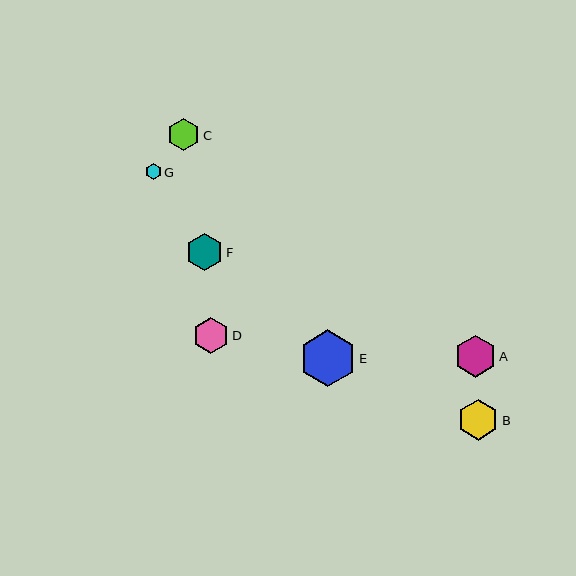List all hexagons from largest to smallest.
From largest to smallest: E, A, B, F, D, C, G.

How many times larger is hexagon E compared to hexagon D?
Hexagon E is approximately 1.6 times the size of hexagon D.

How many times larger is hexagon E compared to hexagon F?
Hexagon E is approximately 1.6 times the size of hexagon F.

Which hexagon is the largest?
Hexagon E is the largest with a size of approximately 57 pixels.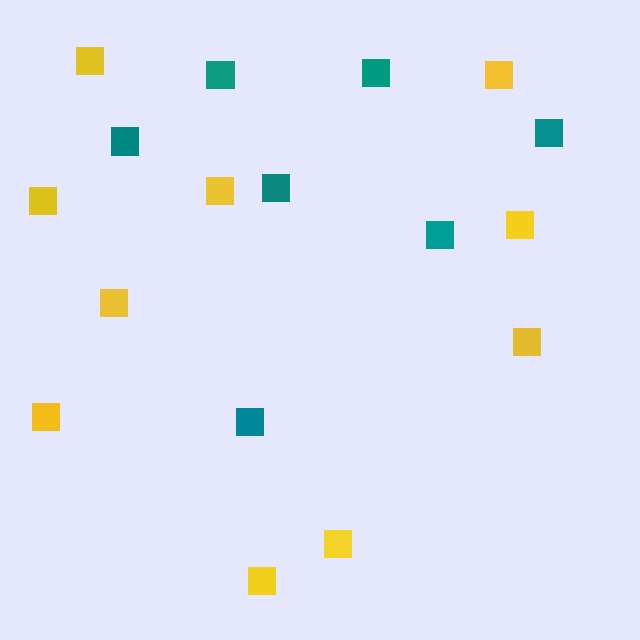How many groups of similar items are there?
There are 2 groups: one group of yellow squares (10) and one group of teal squares (7).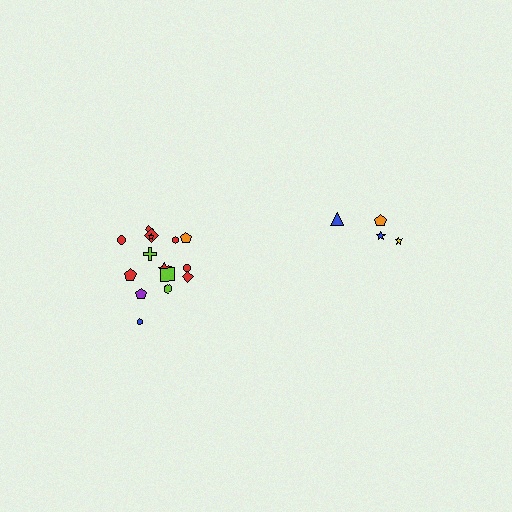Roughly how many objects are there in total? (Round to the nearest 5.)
Roughly 20 objects in total.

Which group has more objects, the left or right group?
The left group.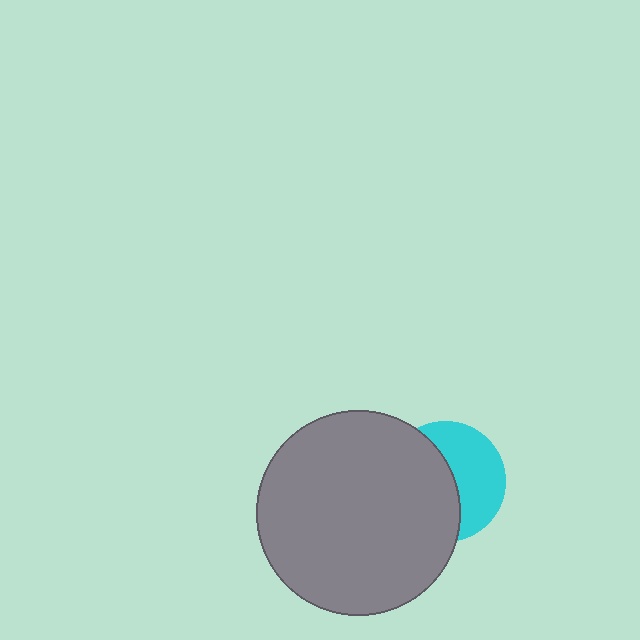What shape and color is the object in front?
The object in front is a gray circle.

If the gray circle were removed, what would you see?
You would see the complete cyan circle.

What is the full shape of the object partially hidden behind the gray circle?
The partially hidden object is a cyan circle.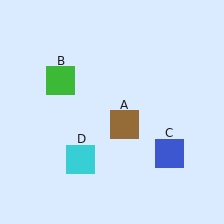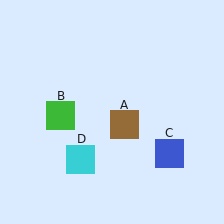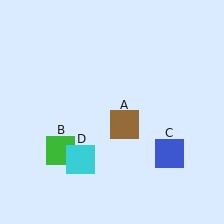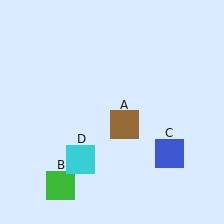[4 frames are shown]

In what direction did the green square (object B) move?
The green square (object B) moved down.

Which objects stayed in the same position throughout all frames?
Brown square (object A) and blue square (object C) and cyan square (object D) remained stationary.